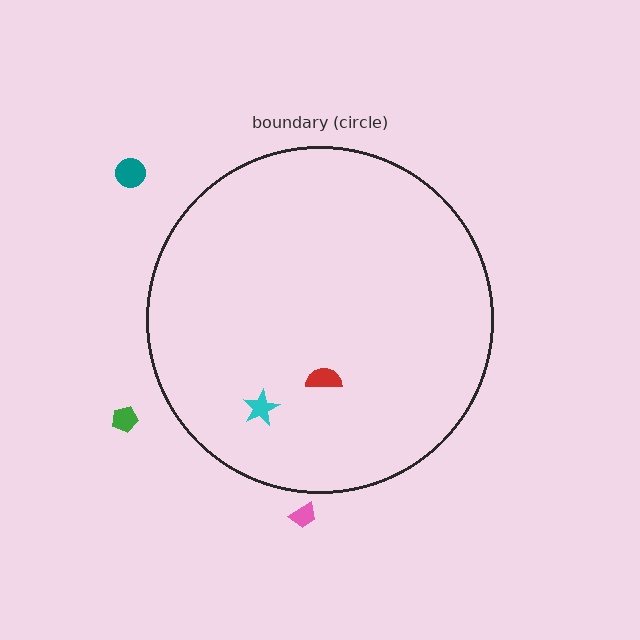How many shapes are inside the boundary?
2 inside, 3 outside.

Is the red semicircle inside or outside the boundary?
Inside.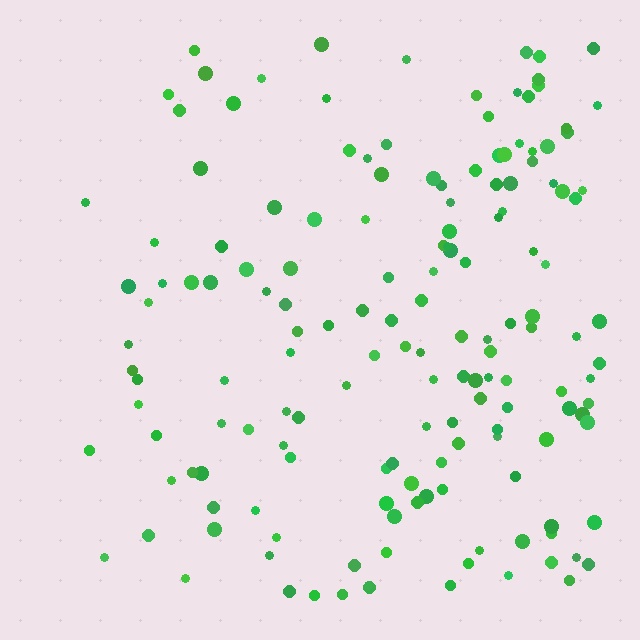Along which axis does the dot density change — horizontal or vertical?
Horizontal.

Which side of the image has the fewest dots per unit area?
The left.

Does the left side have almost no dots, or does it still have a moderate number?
Still a moderate number, just noticeably fewer than the right.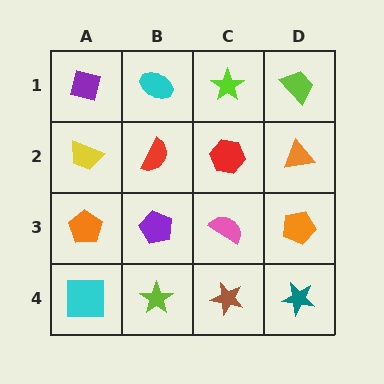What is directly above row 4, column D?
An orange pentagon.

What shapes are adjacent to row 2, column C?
A lime star (row 1, column C), a pink semicircle (row 3, column C), a red semicircle (row 2, column B), an orange triangle (row 2, column D).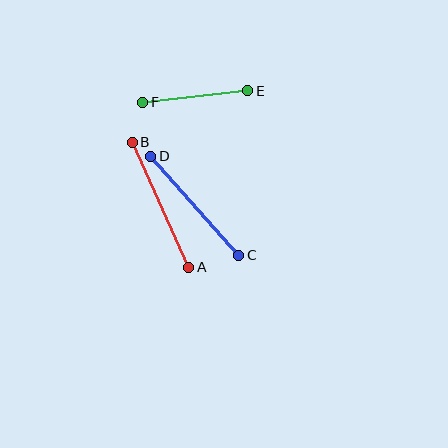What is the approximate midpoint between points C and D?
The midpoint is at approximately (195, 206) pixels.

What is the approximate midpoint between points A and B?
The midpoint is at approximately (161, 205) pixels.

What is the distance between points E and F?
The distance is approximately 106 pixels.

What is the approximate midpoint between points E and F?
The midpoint is at approximately (195, 97) pixels.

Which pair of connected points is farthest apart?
Points A and B are farthest apart.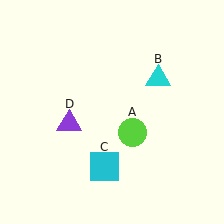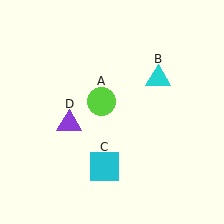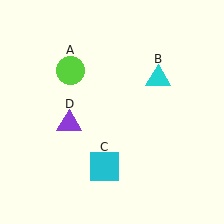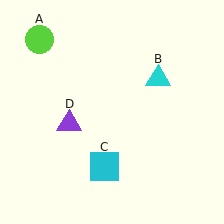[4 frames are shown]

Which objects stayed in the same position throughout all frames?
Cyan triangle (object B) and cyan square (object C) and purple triangle (object D) remained stationary.